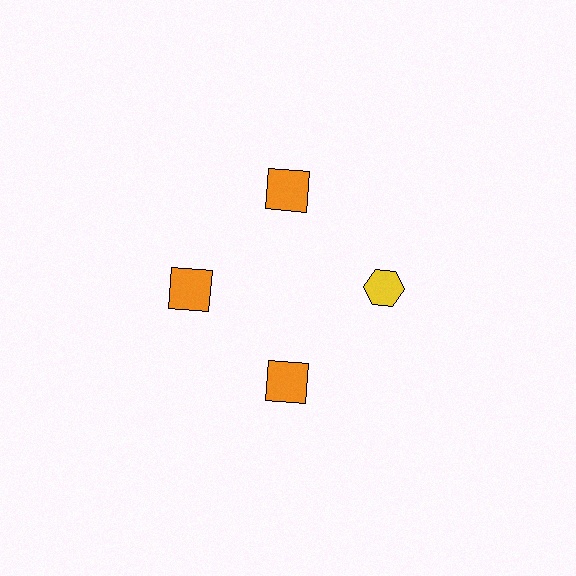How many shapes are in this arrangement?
There are 4 shapes arranged in a ring pattern.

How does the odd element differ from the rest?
It differs in both color (yellow instead of orange) and shape (hexagon instead of square).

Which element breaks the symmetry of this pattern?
The yellow hexagon at roughly the 3 o'clock position breaks the symmetry. All other shapes are orange squares.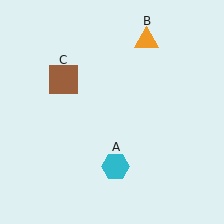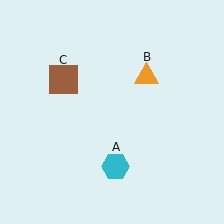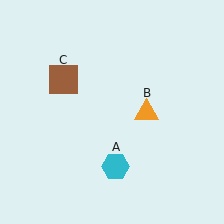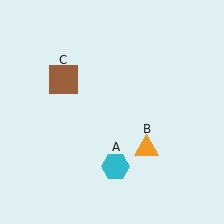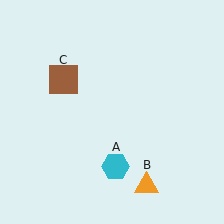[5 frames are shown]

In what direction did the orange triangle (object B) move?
The orange triangle (object B) moved down.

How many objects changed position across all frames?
1 object changed position: orange triangle (object B).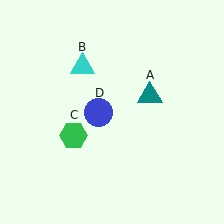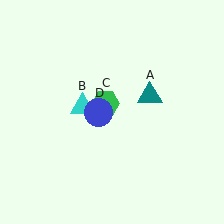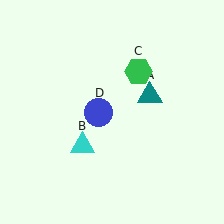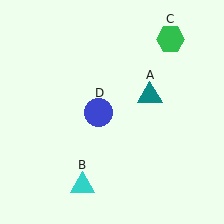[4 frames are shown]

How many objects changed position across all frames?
2 objects changed position: cyan triangle (object B), green hexagon (object C).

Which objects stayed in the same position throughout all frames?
Teal triangle (object A) and blue circle (object D) remained stationary.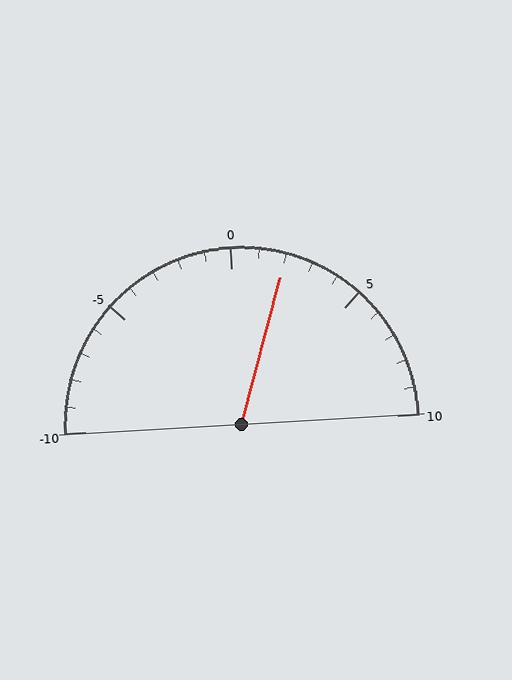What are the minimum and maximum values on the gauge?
The gauge ranges from -10 to 10.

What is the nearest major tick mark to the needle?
The nearest major tick mark is 0.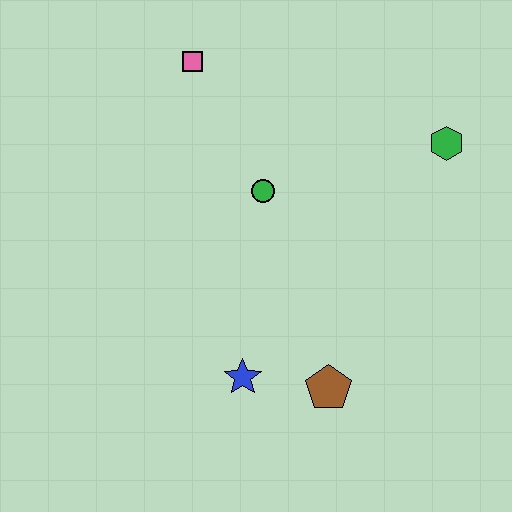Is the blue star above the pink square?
No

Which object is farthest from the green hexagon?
The blue star is farthest from the green hexagon.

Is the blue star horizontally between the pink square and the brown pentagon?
Yes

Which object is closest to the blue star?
The brown pentagon is closest to the blue star.